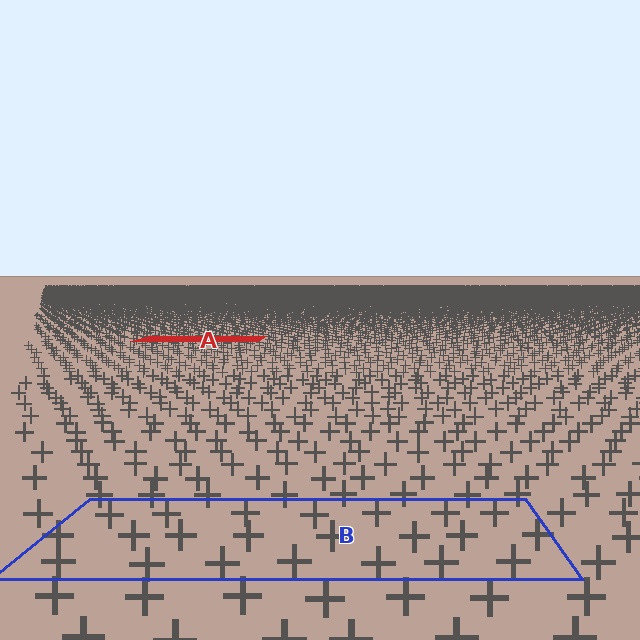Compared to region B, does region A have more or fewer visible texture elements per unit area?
Region A has more texture elements per unit area — they are packed more densely because it is farther away.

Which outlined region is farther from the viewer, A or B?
Region A is farther from the viewer — the texture elements inside it appear smaller and more densely packed.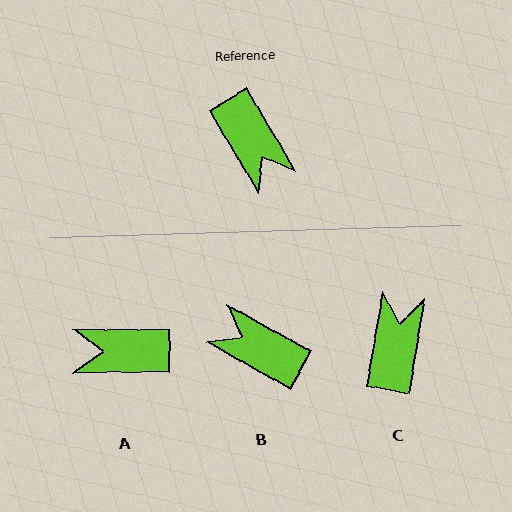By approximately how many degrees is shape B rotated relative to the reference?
Approximately 150 degrees clockwise.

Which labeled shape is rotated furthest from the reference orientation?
B, about 150 degrees away.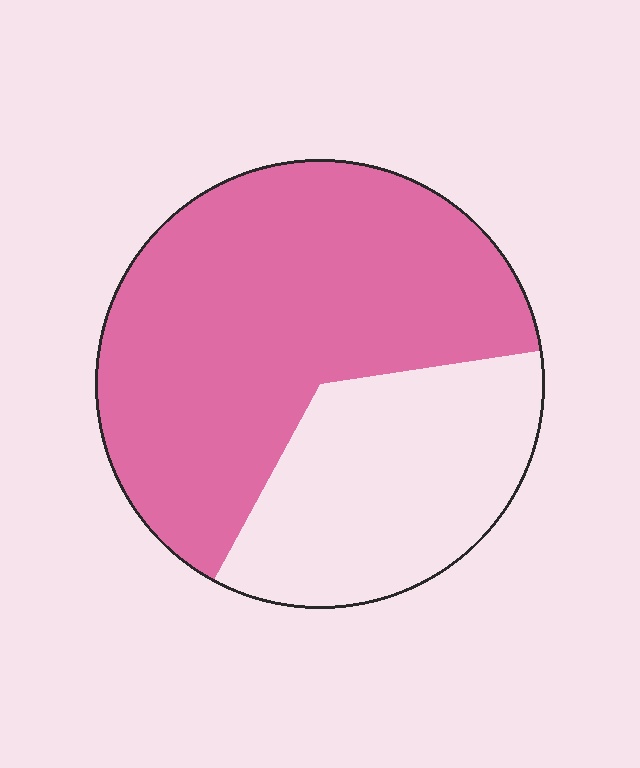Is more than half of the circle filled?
Yes.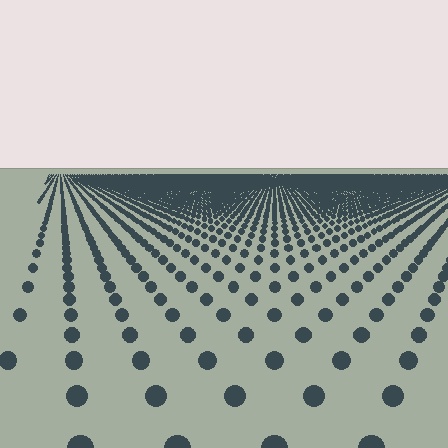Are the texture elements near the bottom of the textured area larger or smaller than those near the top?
Larger. Near the bottom, elements are closer to the viewer and appear at a bigger on-screen size.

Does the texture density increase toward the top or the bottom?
Density increases toward the top.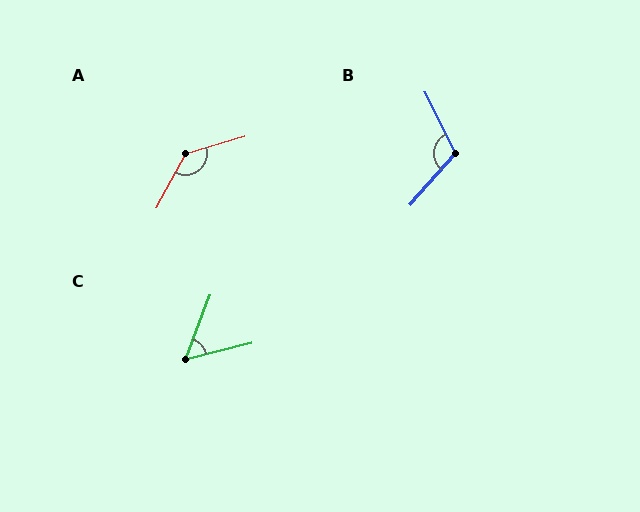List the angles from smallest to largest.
C (55°), B (113°), A (135°).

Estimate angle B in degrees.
Approximately 113 degrees.